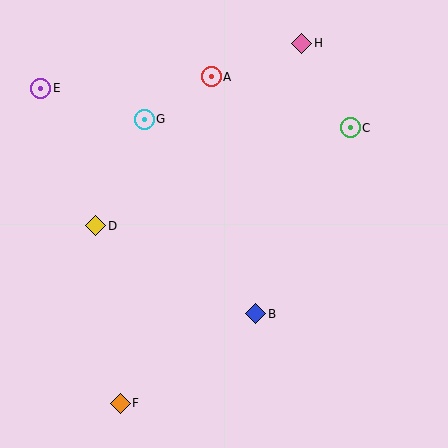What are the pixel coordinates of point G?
Point G is at (144, 119).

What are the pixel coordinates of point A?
Point A is at (211, 77).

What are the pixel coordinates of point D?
Point D is at (96, 226).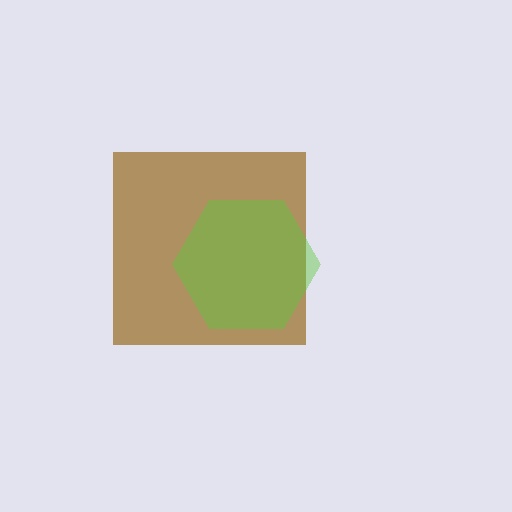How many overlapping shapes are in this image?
There are 2 overlapping shapes in the image.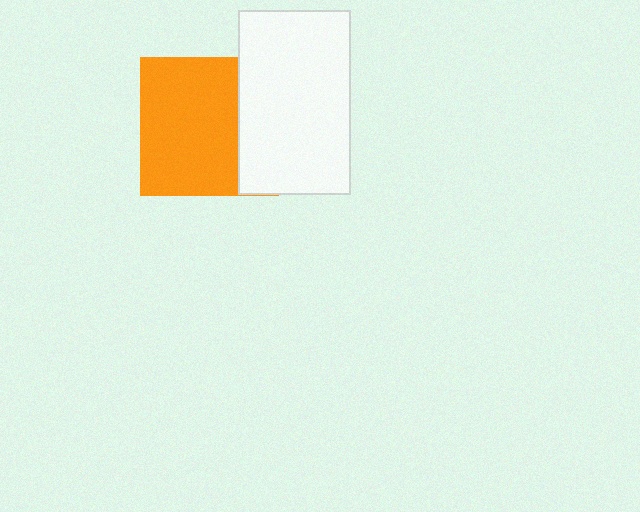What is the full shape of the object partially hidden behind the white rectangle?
The partially hidden object is an orange square.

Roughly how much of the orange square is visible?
Most of it is visible (roughly 70%).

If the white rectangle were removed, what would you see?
You would see the complete orange square.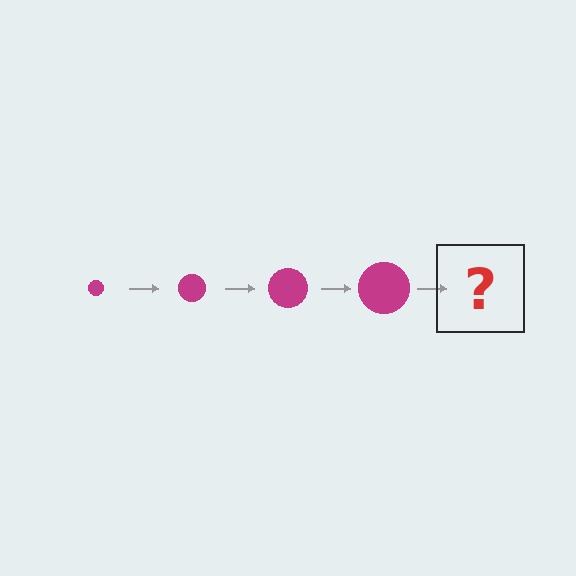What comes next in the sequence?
The next element should be a magenta circle, larger than the previous one.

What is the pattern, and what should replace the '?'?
The pattern is that the circle gets progressively larger each step. The '?' should be a magenta circle, larger than the previous one.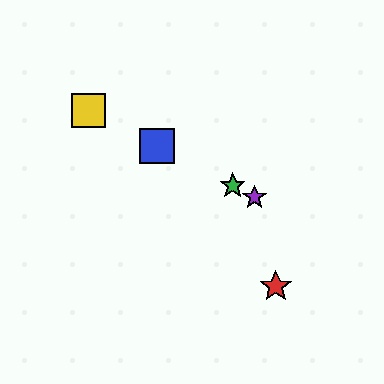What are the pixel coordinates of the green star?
The green star is at (233, 186).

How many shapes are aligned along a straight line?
4 shapes (the blue square, the green star, the yellow square, the purple star) are aligned along a straight line.